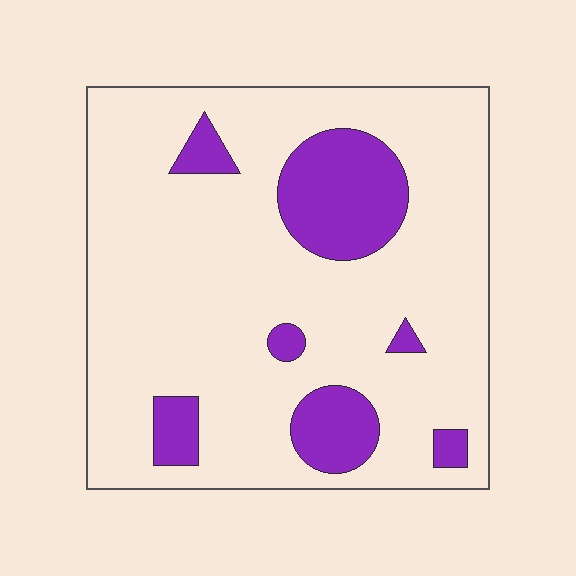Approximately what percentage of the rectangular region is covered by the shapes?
Approximately 20%.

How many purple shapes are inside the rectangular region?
7.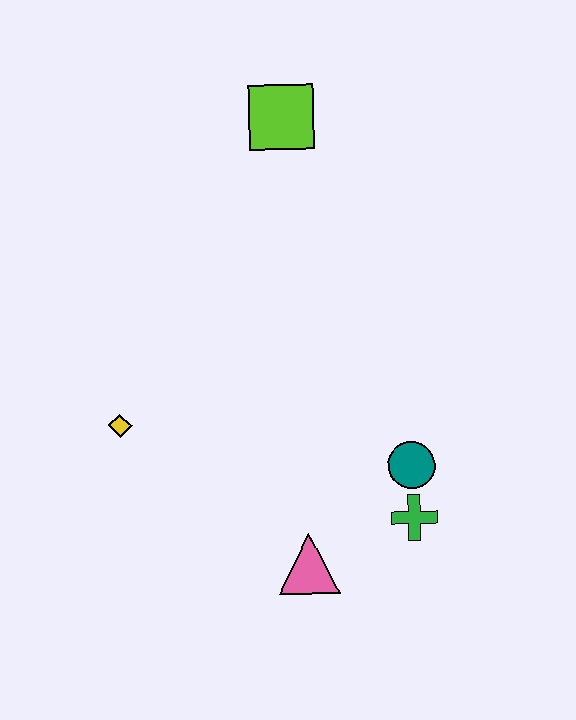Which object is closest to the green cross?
The teal circle is closest to the green cross.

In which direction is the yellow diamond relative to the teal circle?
The yellow diamond is to the left of the teal circle.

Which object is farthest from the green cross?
The lime square is farthest from the green cross.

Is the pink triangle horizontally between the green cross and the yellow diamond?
Yes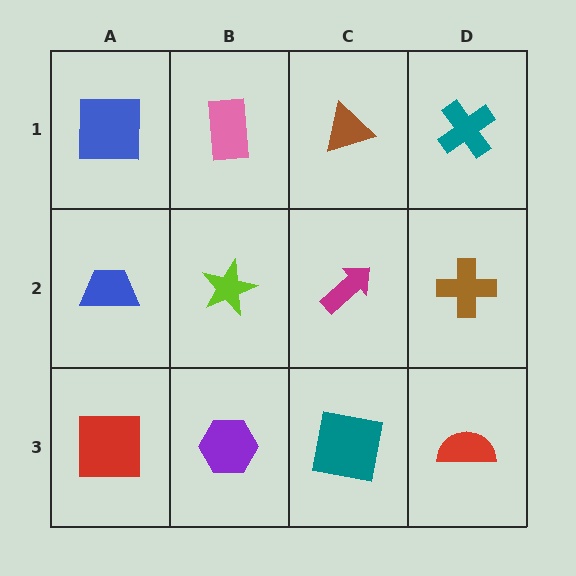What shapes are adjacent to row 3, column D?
A brown cross (row 2, column D), a teal square (row 3, column C).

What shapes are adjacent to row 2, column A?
A blue square (row 1, column A), a red square (row 3, column A), a lime star (row 2, column B).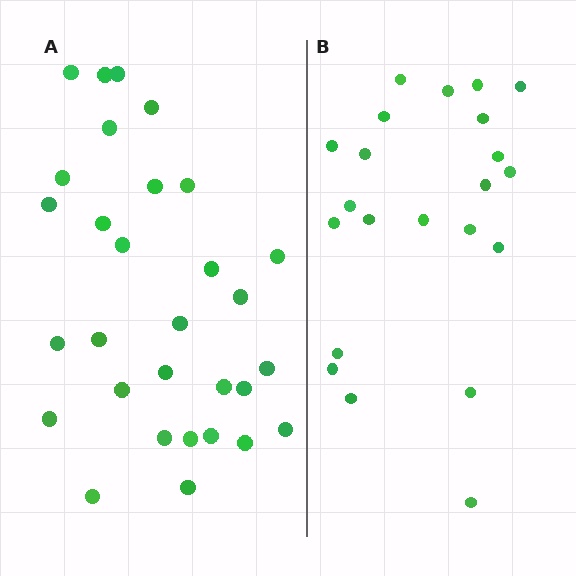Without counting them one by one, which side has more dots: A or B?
Region A (the left region) has more dots.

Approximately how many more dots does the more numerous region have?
Region A has roughly 8 or so more dots than region B.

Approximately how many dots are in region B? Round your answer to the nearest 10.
About 20 dots. (The exact count is 22, which rounds to 20.)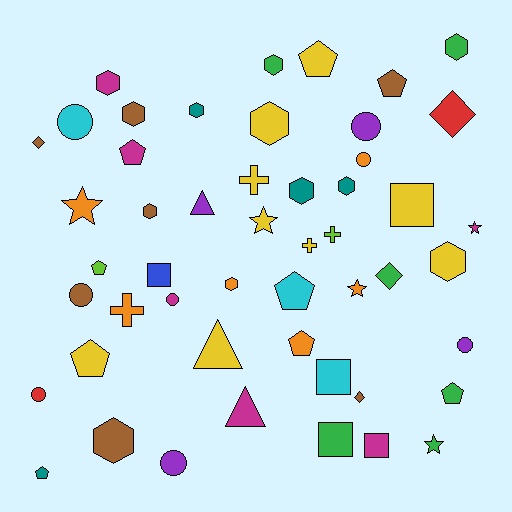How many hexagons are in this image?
There are 12 hexagons.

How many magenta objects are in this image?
There are 6 magenta objects.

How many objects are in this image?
There are 50 objects.